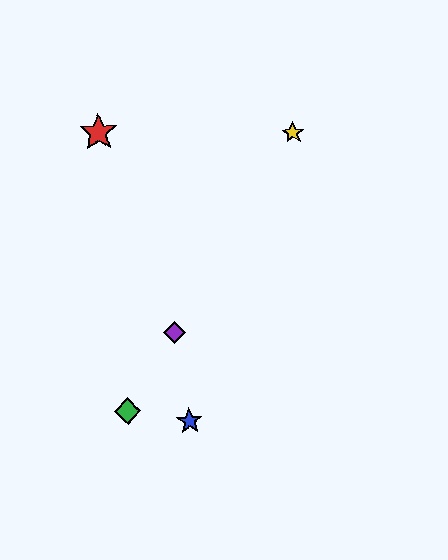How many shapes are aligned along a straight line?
3 shapes (the green diamond, the yellow star, the purple diamond) are aligned along a straight line.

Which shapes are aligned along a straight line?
The green diamond, the yellow star, the purple diamond are aligned along a straight line.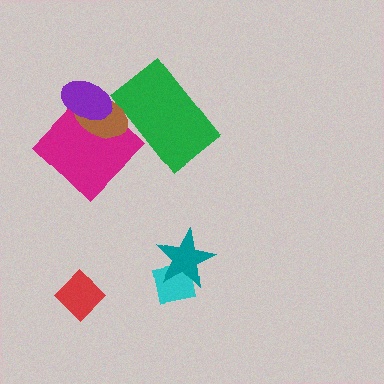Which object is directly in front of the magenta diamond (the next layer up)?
The brown ellipse is directly in front of the magenta diamond.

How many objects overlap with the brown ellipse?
3 objects overlap with the brown ellipse.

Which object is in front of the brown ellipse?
The purple ellipse is in front of the brown ellipse.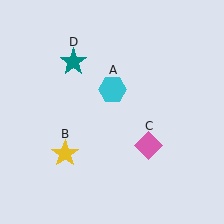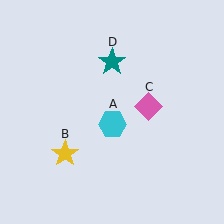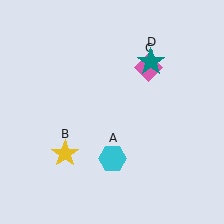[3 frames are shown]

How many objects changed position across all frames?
3 objects changed position: cyan hexagon (object A), pink diamond (object C), teal star (object D).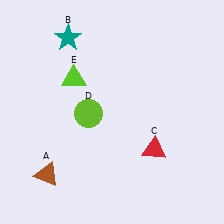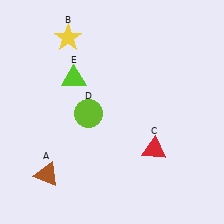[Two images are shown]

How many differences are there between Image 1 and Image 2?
There is 1 difference between the two images.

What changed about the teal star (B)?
In Image 1, B is teal. In Image 2, it changed to yellow.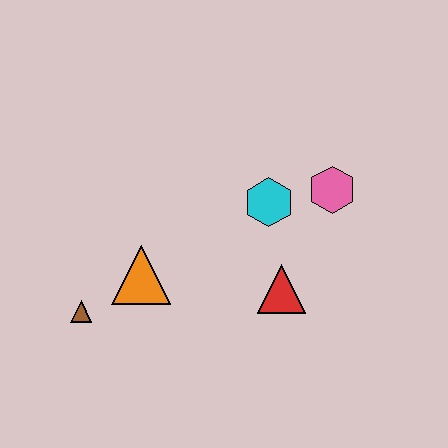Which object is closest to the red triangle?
The cyan hexagon is closest to the red triangle.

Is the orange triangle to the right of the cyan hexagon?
No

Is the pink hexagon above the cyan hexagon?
Yes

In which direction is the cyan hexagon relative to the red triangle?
The cyan hexagon is above the red triangle.